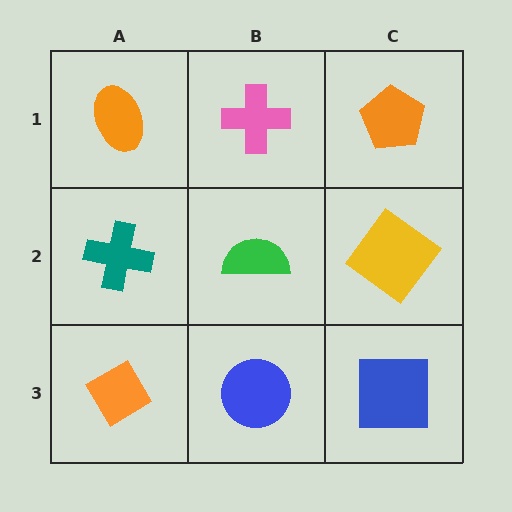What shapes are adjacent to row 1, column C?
A yellow diamond (row 2, column C), a pink cross (row 1, column B).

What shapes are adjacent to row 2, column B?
A pink cross (row 1, column B), a blue circle (row 3, column B), a teal cross (row 2, column A), a yellow diamond (row 2, column C).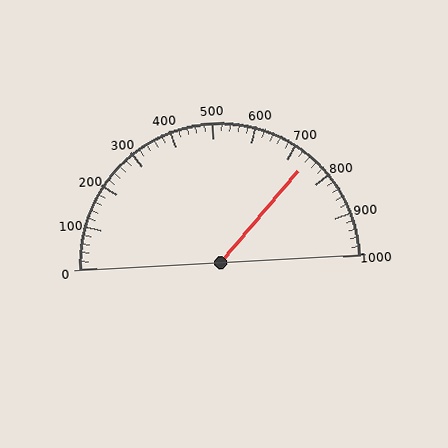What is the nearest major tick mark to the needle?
The nearest major tick mark is 700.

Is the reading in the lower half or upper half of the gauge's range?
The reading is in the upper half of the range (0 to 1000).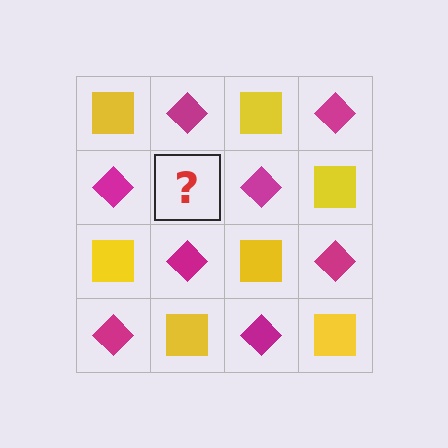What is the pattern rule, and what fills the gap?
The rule is that it alternates yellow square and magenta diamond in a checkerboard pattern. The gap should be filled with a yellow square.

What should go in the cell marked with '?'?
The missing cell should contain a yellow square.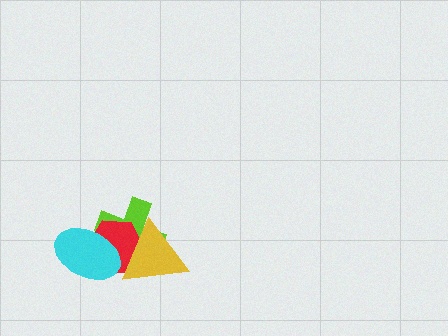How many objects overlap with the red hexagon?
3 objects overlap with the red hexagon.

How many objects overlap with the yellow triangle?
3 objects overlap with the yellow triangle.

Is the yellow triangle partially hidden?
Yes, it is partially covered by another shape.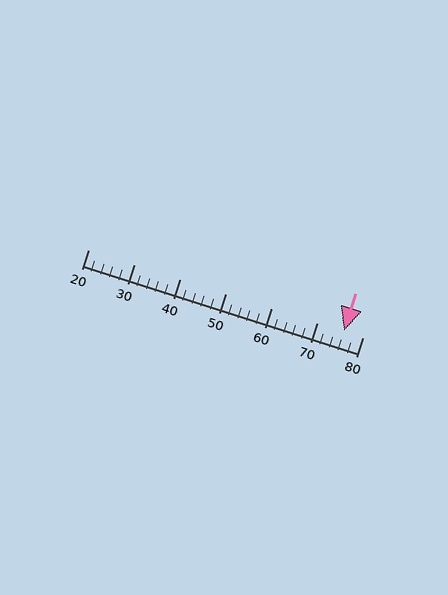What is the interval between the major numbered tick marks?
The major tick marks are spaced 10 units apart.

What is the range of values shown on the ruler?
The ruler shows values from 20 to 80.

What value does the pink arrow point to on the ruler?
The pink arrow points to approximately 76.